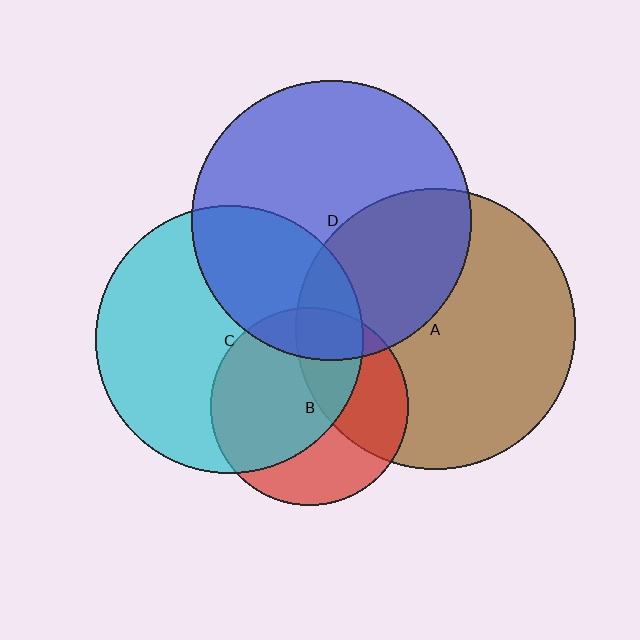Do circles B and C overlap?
Yes.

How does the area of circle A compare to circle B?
Approximately 2.0 times.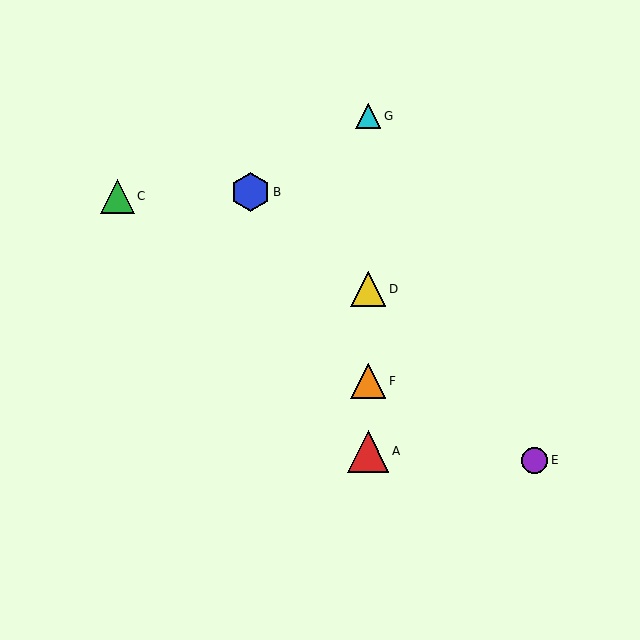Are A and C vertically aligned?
No, A is at x≈368 and C is at x≈117.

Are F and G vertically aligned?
Yes, both are at x≈368.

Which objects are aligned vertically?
Objects A, D, F, G are aligned vertically.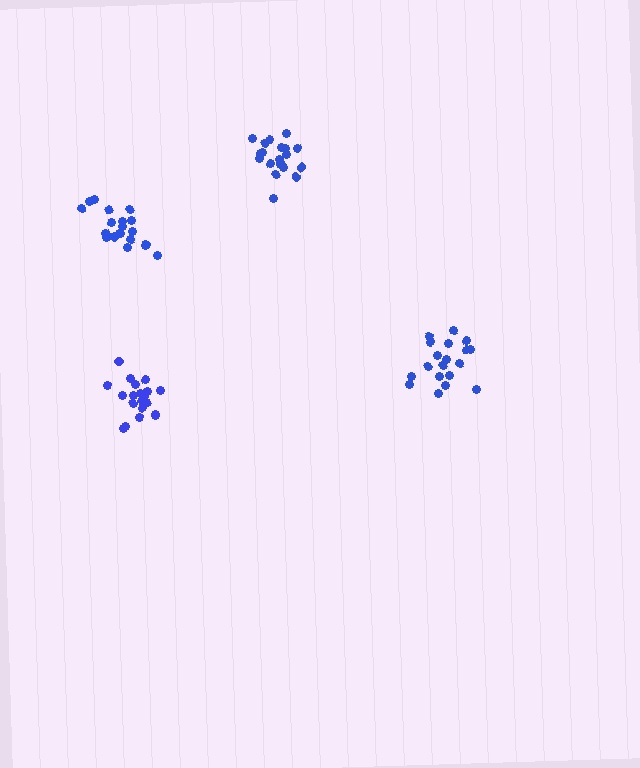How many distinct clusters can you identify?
There are 4 distinct clusters.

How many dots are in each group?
Group 1: 21 dots, Group 2: 21 dots, Group 3: 20 dots, Group 4: 19 dots (81 total).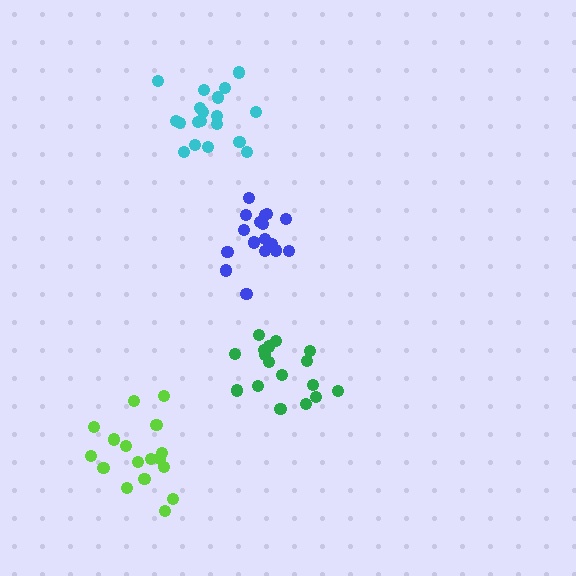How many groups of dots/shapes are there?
There are 4 groups.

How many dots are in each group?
Group 1: 19 dots, Group 2: 17 dots, Group 3: 17 dots, Group 4: 17 dots (70 total).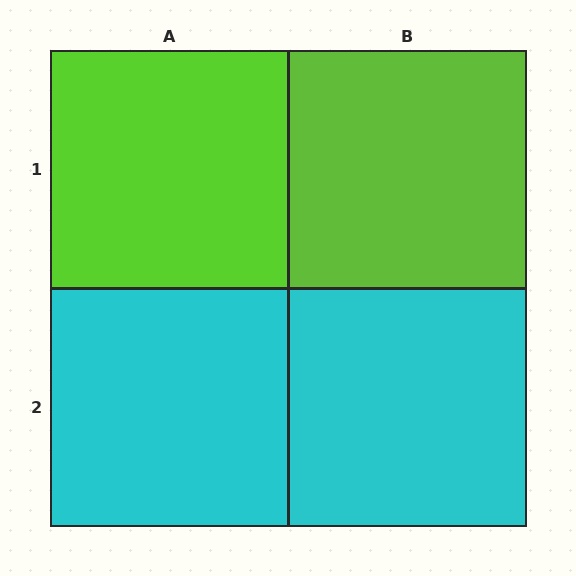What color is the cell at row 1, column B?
Lime.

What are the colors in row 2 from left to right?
Cyan, cyan.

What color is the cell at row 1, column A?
Lime.